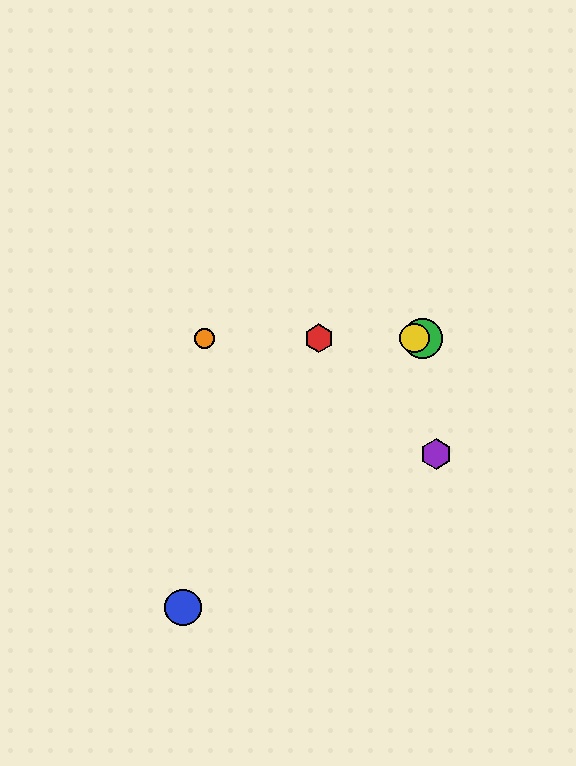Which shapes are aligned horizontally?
The red hexagon, the green circle, the yellow circle, the orange circle are aligned horizontally.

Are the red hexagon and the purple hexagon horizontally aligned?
No, the red hexagon is at y≈338 and the purple hexagon is at y≈454.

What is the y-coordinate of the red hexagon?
The red hexagon is at y≈338.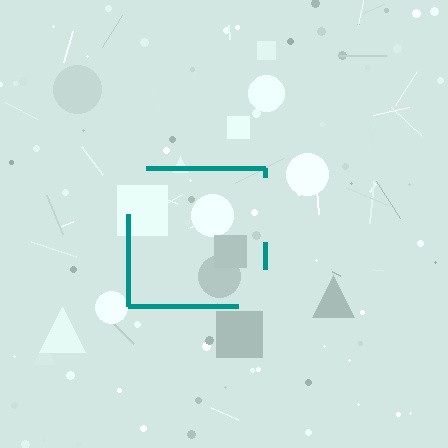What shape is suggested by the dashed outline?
The dashed outline suggests a square.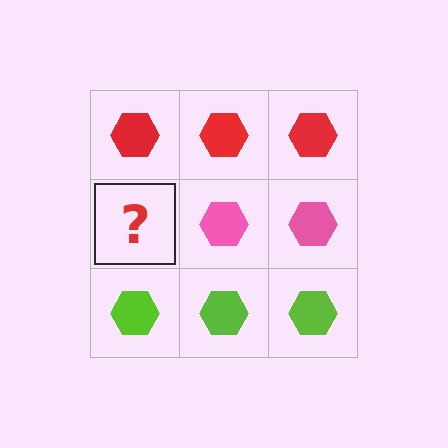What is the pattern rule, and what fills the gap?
The rule is that each row has a consistent color. The gap should be filled with a pink hexagon.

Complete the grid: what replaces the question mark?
The question mark should be replaced with a pink hexagon.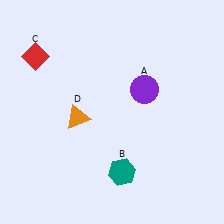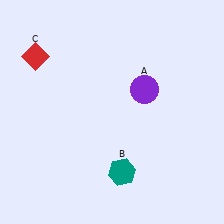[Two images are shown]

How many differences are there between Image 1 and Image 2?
There is 1 difference between the two images.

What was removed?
The orange triangle (D) was removed in Image 2.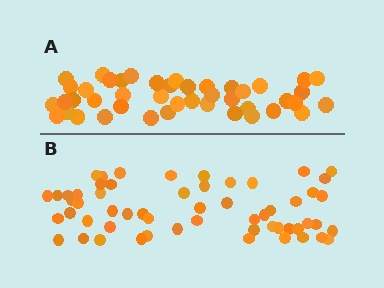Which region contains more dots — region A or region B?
Region B (the bottom region) has more dots.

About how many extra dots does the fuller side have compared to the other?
Region B has approximately 15 more dots than region A.